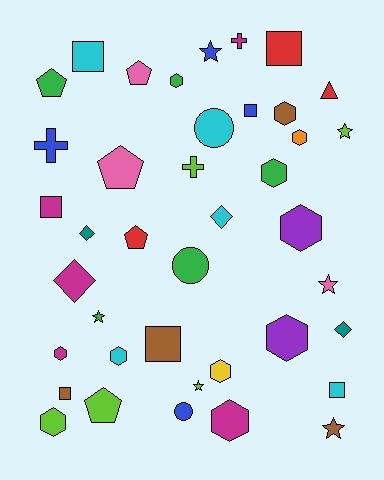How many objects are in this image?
There are 40 objects.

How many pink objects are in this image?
There are 3 pink objects.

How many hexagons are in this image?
There are 11 hexagons.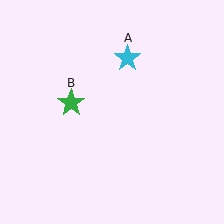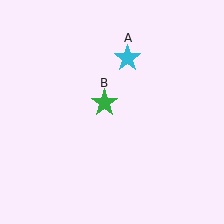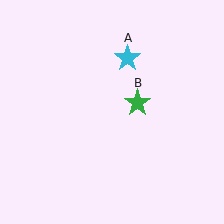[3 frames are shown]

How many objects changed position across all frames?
1 object changed position: green star (object B).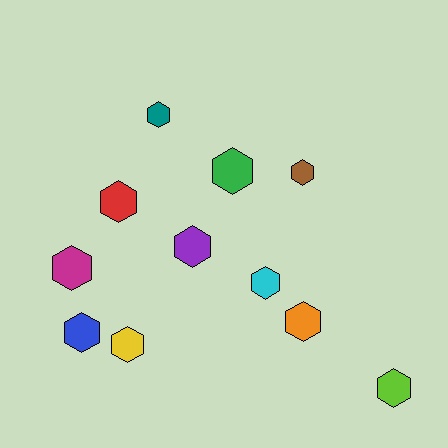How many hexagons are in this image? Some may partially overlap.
There are 11 hexagons.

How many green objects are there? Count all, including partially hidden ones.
There is 1 green object.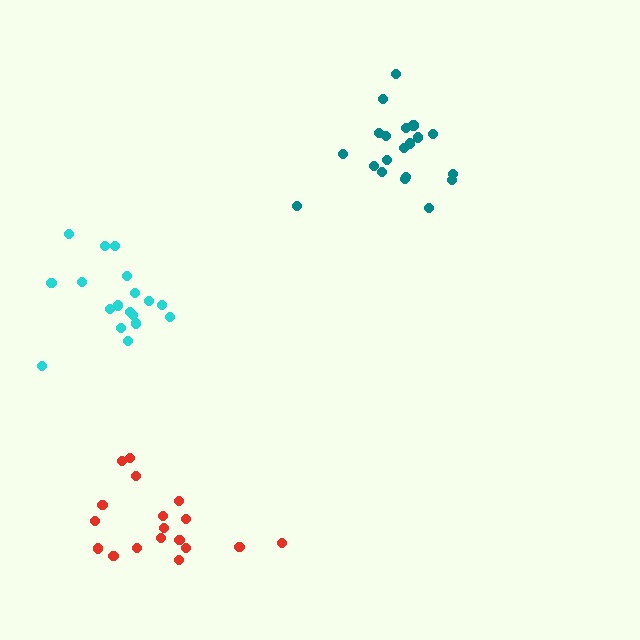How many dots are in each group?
Group 1: 20 dots, Group 2: 18 dots, Group 3: 18 dots (56 total).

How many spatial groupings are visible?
There are 3 spatial groupings.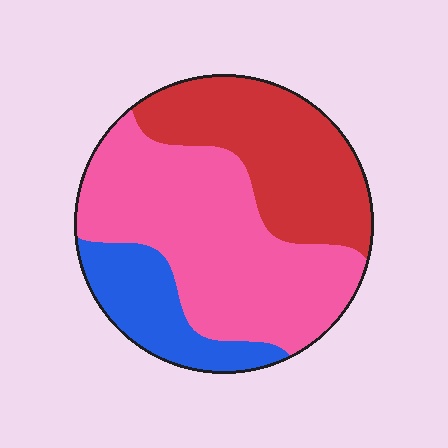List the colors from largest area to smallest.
From largest to smallest: pink, red, blue.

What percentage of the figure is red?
Red takes up between a quarter and a half of the figure.